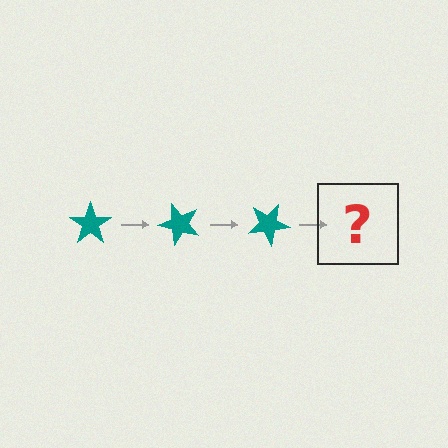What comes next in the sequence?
The next element should be a teal star rotated 150 degrees.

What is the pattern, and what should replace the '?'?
The pattern is that the star rotates 50 degrees each step. The '?' should be a teal star rotated 150 degrees.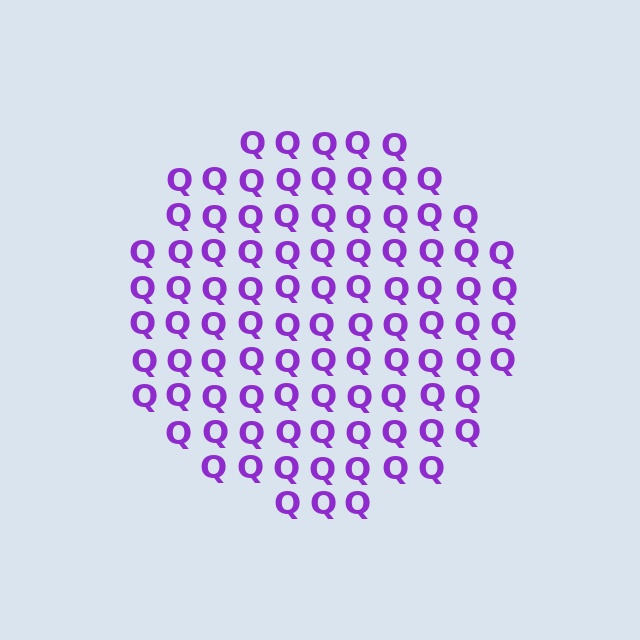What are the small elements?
The small elements are letter Q's.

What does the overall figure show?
The overall figure shows a circle.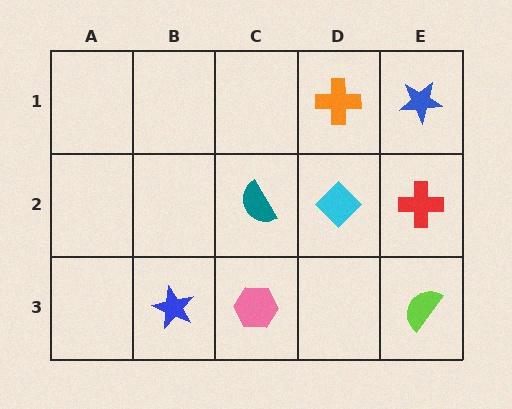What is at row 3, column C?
A pink hexagon.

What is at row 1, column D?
An orange cross.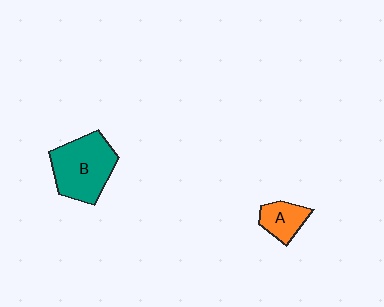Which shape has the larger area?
Shape B (teal).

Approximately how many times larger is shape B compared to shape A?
Approximately 2.3 times.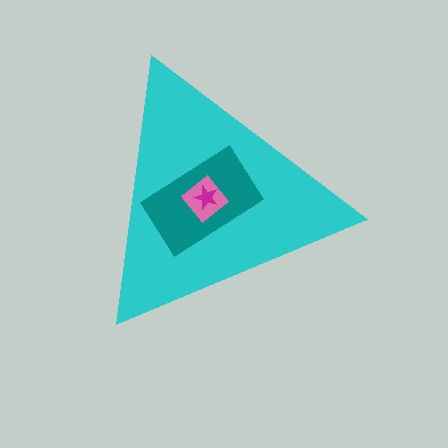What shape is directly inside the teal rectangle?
The pink diamond.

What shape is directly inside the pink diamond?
The magenta star.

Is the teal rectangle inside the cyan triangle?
Yes.